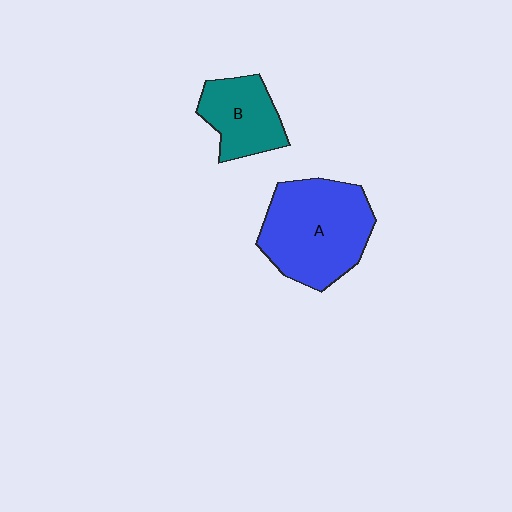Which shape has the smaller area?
Shape B (teal).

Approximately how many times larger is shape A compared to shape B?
Approximately 1.8 times.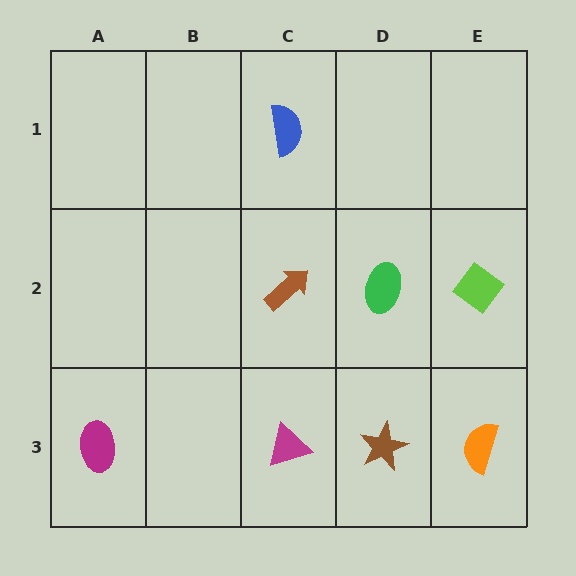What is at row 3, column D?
A brown star.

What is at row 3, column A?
A magenta ellipse.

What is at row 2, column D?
A green ellipse.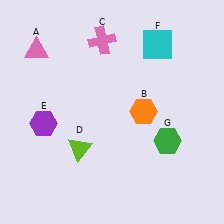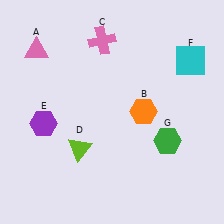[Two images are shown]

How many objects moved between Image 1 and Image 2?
1 object moved between the two images.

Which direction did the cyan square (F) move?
The cyan square (F) moved right.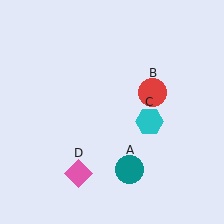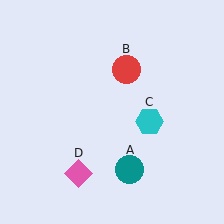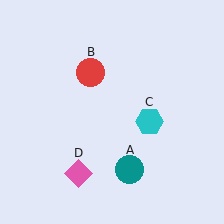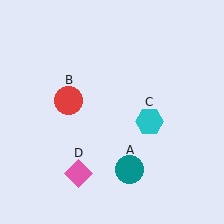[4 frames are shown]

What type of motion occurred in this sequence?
The red circle (object B) rotated counterclockwise around the center of the scene.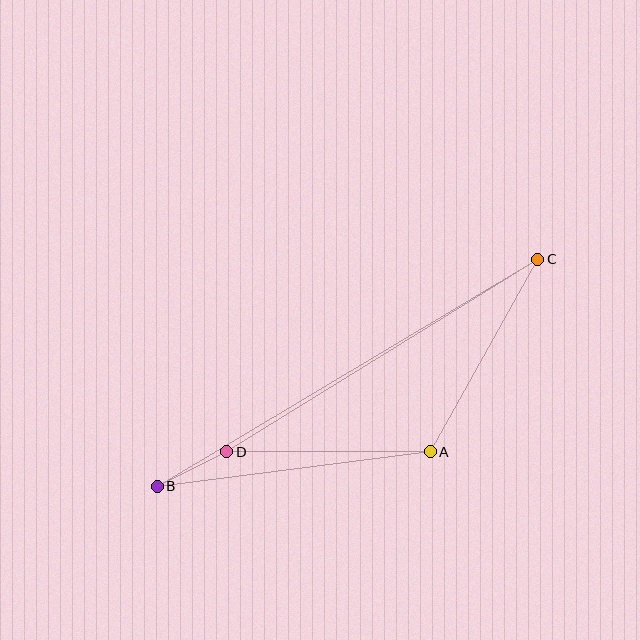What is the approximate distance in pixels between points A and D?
The distance between A and D is approximately 203 pixels.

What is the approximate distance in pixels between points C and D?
The distance between C and D is approximately 366 pixels.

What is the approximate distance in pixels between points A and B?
The distance between A and B is approximately 275 pixels.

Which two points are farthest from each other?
Points B and C are farthest from each other.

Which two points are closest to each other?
Points B and D are closest to each other.